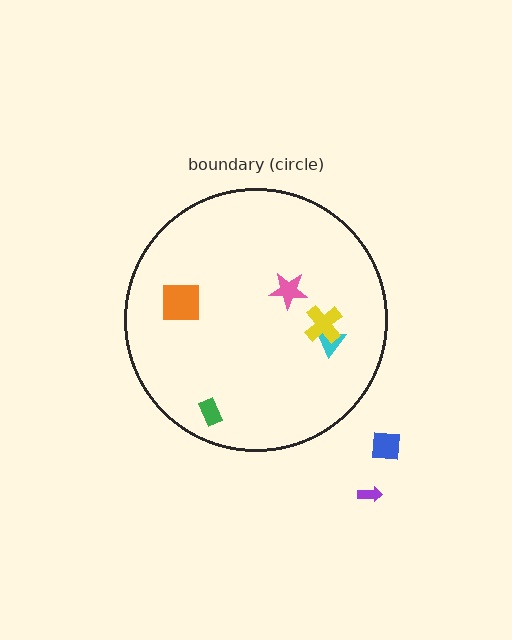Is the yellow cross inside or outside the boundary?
Inside.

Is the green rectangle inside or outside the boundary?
Inside.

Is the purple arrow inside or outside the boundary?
Outside.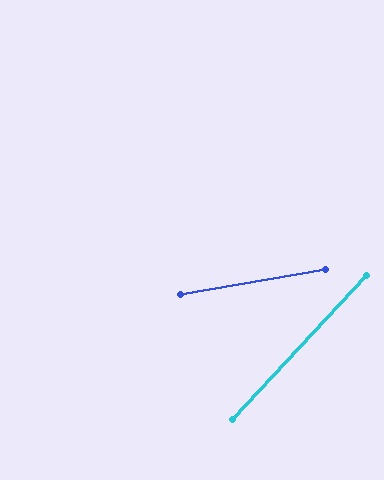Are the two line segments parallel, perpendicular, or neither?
Neither parallel nor perpendicular — they differ by about 37°.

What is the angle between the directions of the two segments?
Approximately 37 degrees.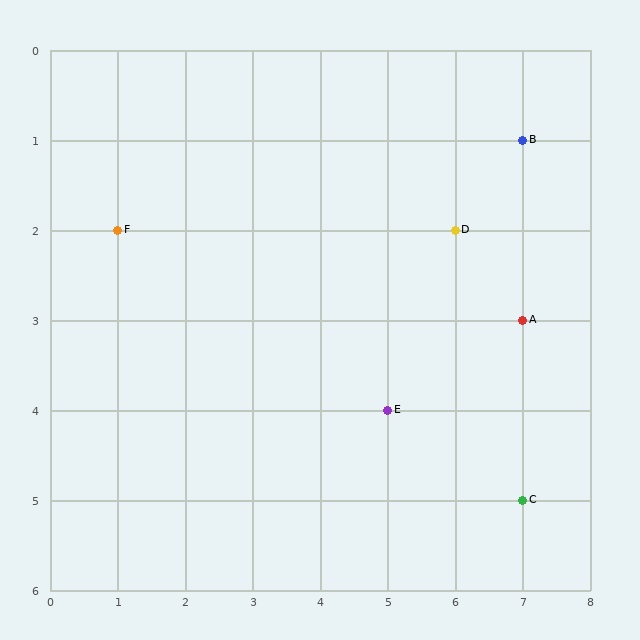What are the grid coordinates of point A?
Point A is at grid coordinates (7, 3).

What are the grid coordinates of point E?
Point E is at grid coordinates (5, 4).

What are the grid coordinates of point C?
Point C is at grid coordinates (7, 5).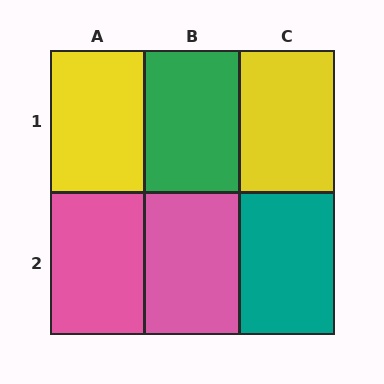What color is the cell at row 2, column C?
Teal.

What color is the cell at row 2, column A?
Pink.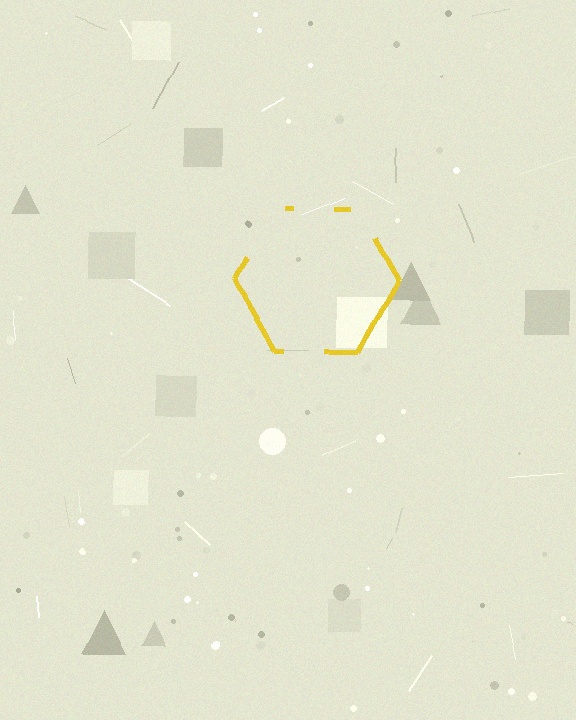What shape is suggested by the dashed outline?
The dashed outline suggests a hexagon.